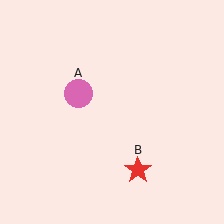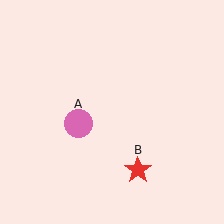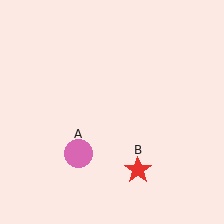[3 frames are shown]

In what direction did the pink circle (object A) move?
The pink circle (object A) moved down.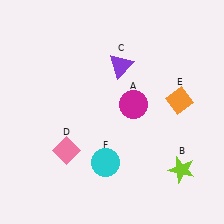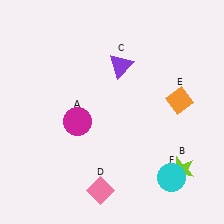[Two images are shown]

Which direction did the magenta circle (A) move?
The magenta circle (A) moved left.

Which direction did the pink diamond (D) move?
The pink diamond (D) moved down.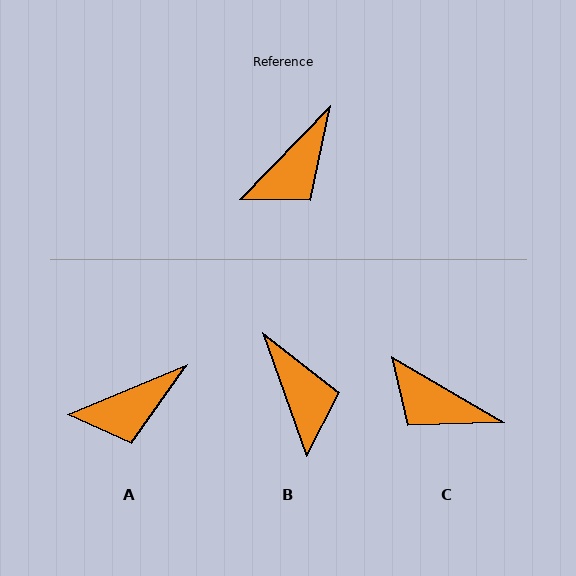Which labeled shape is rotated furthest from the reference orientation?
C, about 77 degrees away.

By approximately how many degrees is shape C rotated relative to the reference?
Approximately 77 degrees clockwise.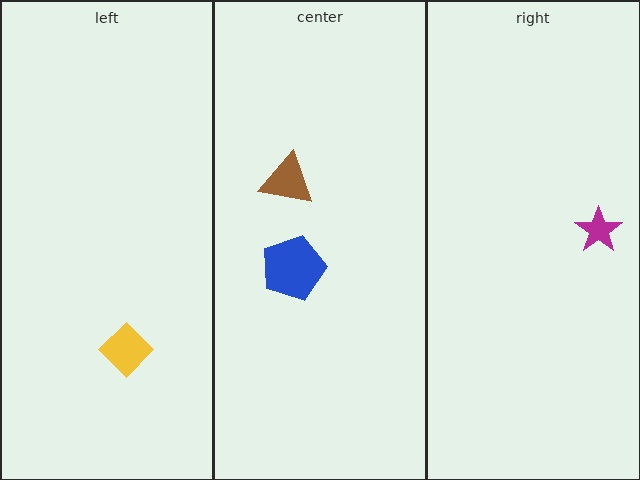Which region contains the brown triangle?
The center region.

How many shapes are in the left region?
1.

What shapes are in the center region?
The brown triangle, the blue pentagon.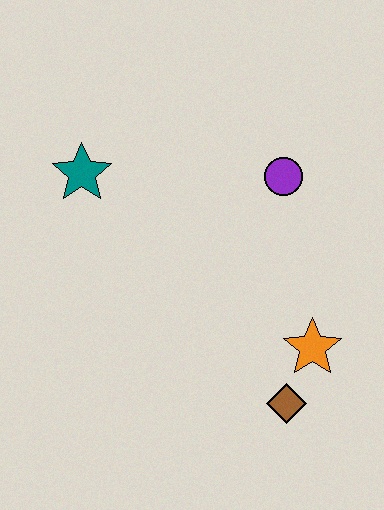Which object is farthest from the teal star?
The brown diamond is farthest from the teal star.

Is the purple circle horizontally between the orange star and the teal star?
Yes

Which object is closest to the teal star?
The purple circle is closest to the teal star.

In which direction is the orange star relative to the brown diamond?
The orange star is above the brown diamond.